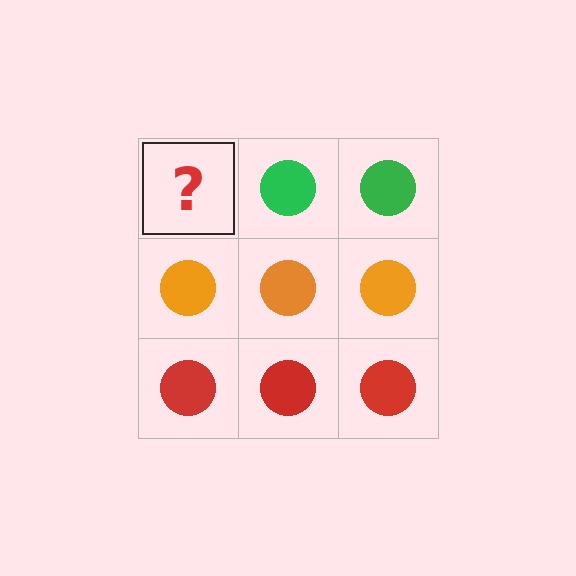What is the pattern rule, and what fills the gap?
The rule is that each row has a consistent color. The gap should be filled with a green circle.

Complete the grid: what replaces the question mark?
The question mark should be replaced with a green circle.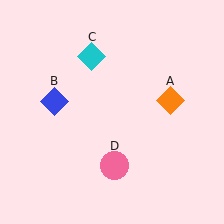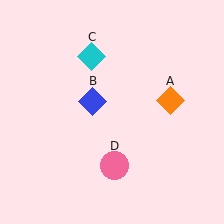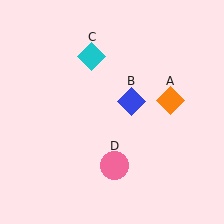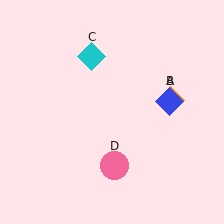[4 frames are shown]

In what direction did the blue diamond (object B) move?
The blue diamond (object B) moved right.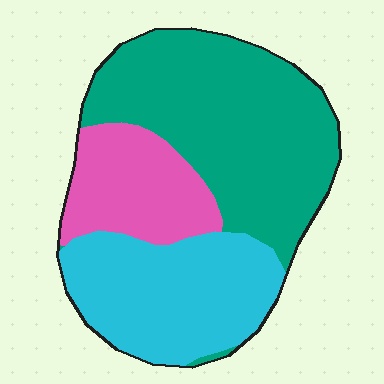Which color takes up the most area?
Teal, at roughly 50%.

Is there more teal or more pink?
Teal.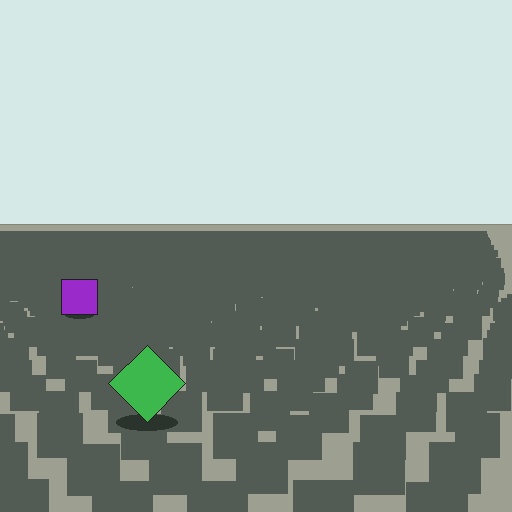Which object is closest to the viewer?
The green diamond is closest. The texture marks near it are larger and more spread out.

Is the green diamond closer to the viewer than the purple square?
Yes. The green diamond is closer — you can tell from the texture gradient: the ground texture is coarser near it.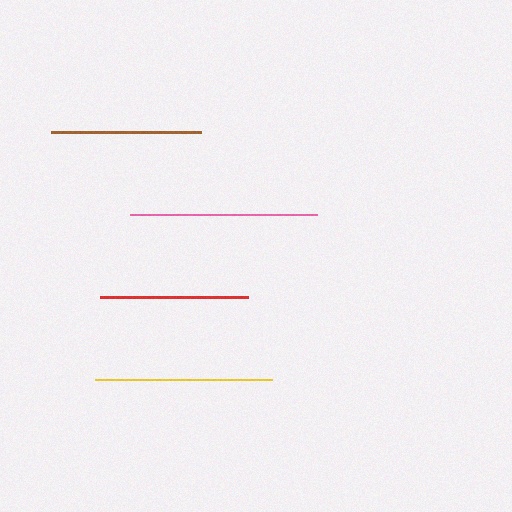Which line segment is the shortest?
The red line is the shortest at approximately 147 pixels.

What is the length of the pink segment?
The pink segment is approximately 187 pixels long.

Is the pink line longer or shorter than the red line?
The pink line is longer than the red line.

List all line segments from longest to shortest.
From longest to shortest: pink, yellow, brown, red.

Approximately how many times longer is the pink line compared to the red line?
The pink line is approximately 1.3 times the length of the red line.